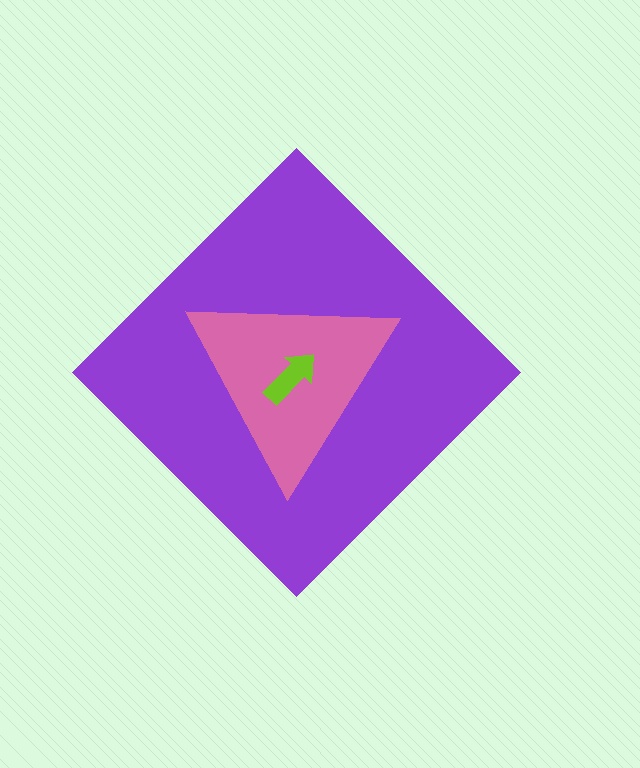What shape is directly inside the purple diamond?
The pink triangle.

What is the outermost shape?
The purple diamond.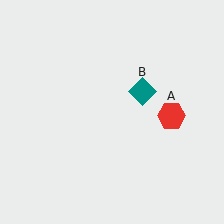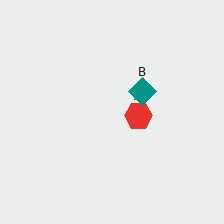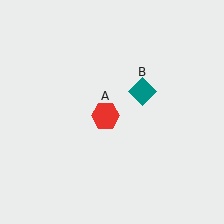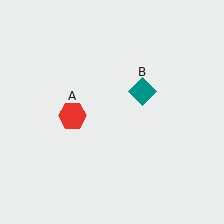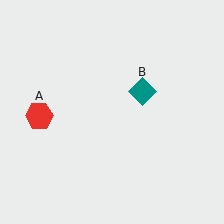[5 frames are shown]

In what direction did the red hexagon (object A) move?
The red hexagon (object A) moved left.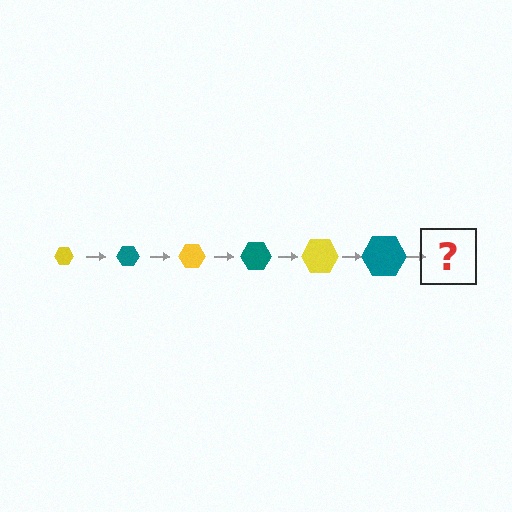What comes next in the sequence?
The next element should be a yellow hexagon, larger than the previous one.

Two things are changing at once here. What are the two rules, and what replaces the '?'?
The two rules are that the hexagon grows larger each step and the color cycles through yellow and teal. The '?' should be a yellow hexagon, larger than the previous one.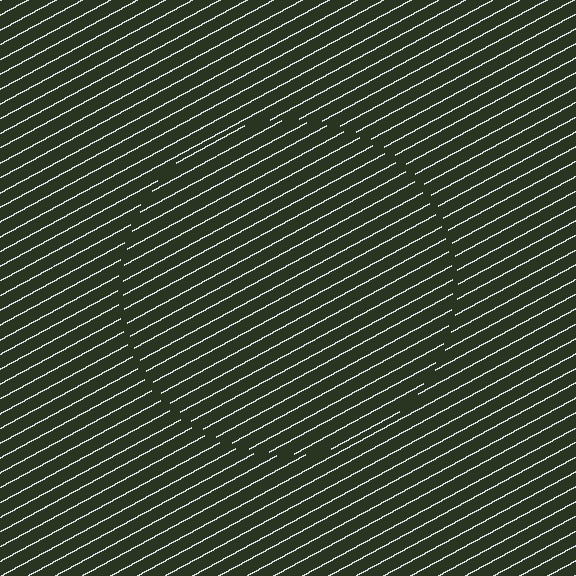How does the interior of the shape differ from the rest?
The interior of the shape contains the same grating, shifted by half a period — the contour is defined by the phase discontinuity where line-ends from the inner and outer gratings abut.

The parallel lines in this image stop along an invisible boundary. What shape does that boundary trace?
An illusory circle. The interior of the shape contains the same grating, shifted by half a period — the contour is defined by the phase discontinuity where line-ends from the inner and outer gratings abut.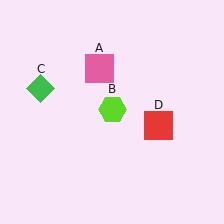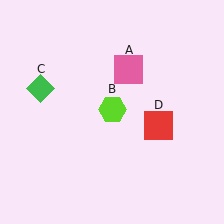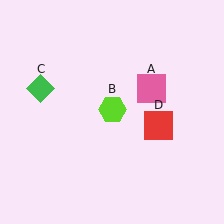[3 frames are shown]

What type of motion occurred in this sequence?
The pink square (object A) rotated clockwise around the center of the scene.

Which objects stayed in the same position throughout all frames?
Lime hexagon (object B) and green diamond (object C) and red square (object D) remained stationary.